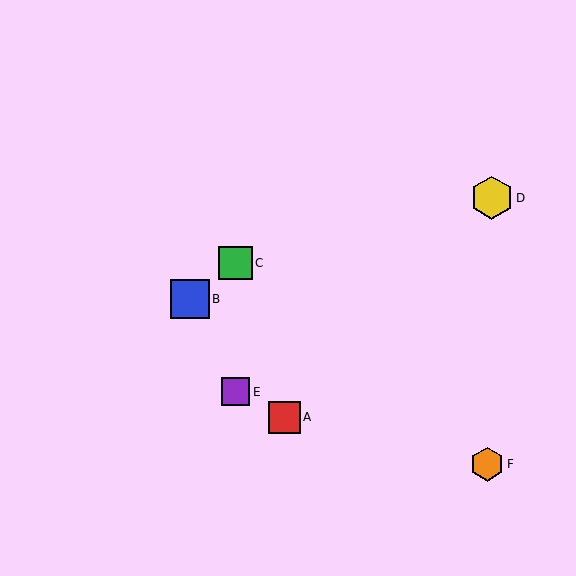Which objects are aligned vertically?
Objects C, E are aligned vertically.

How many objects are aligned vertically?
2 objects (C, E) are aligned vertically.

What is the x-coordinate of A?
Object A is at x≈284.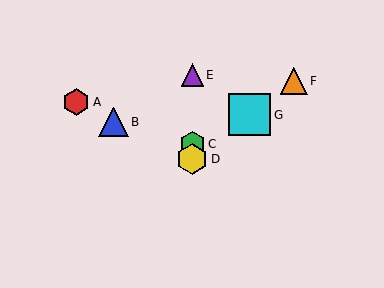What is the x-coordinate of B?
Object B is at x≈113.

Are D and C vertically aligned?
Yes, both are at x≈192.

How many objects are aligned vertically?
3 objects (C, D, E) are aligned vertically.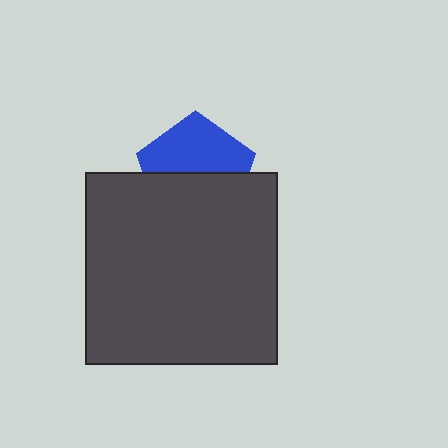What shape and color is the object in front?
The object in front is a dark gray square.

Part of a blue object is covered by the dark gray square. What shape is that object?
It is a pentagon.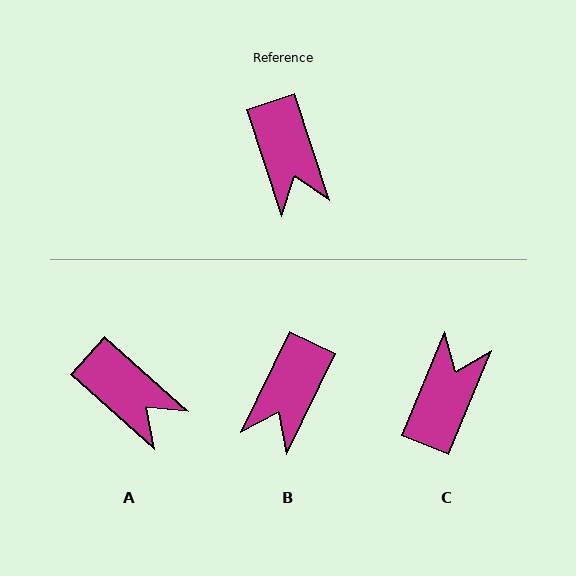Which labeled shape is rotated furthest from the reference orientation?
C, about 140 degrees away.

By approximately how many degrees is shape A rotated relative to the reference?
Approximately 30 degrees counter-clockwise.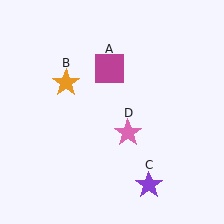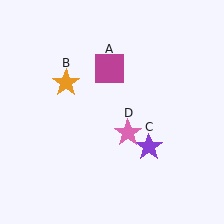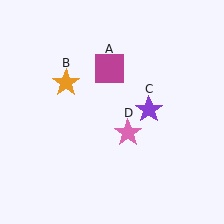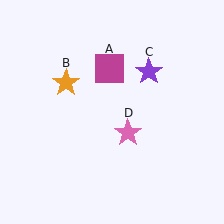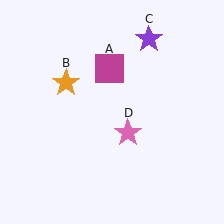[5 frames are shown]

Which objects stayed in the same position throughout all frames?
Magenta square (object A) and orange star (object B) and pink star (object D) remained stationary.